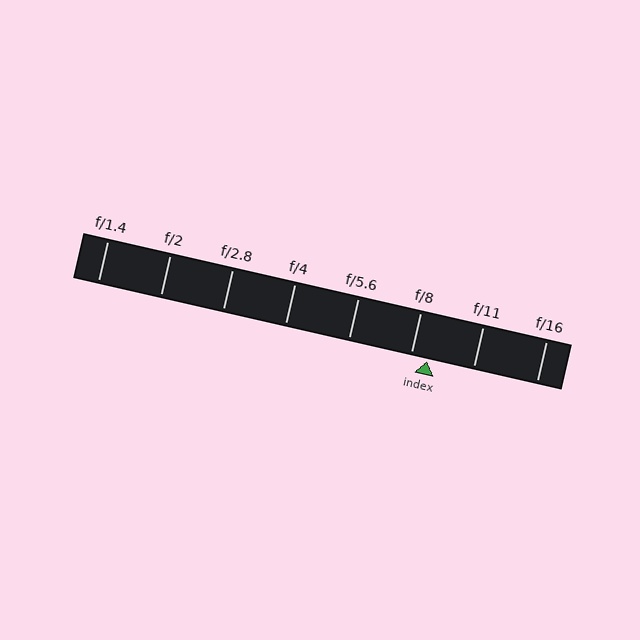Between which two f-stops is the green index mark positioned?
The index mark is between f/8 and f/11.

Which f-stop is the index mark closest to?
The index mark is closest to f/8.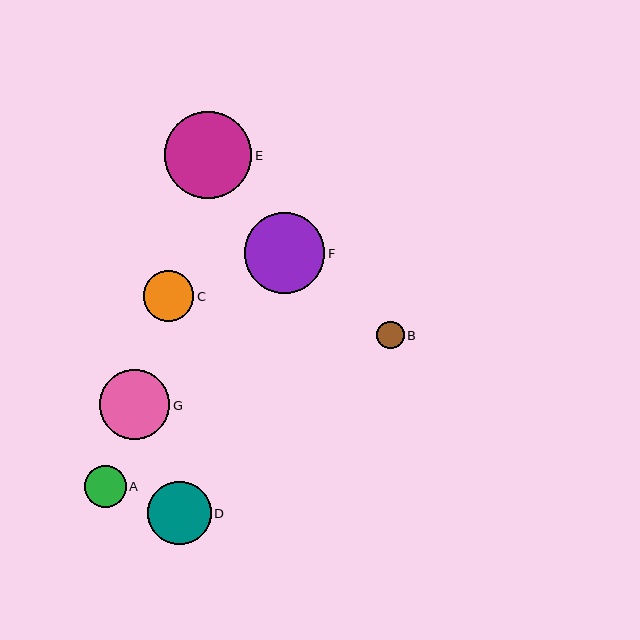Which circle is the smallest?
Circle B is the smallest with a size of approximately 28 pixels.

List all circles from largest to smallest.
From largest to smallest: E, F, G, D, C, A, B.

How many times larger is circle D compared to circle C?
Circle D is approximately 1.3 times the size of circle C.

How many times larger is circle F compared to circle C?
Circle F is approximately 1.6 times the size of circle C.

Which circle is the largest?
Circle E is the largest with a size of approximately 87 pixels.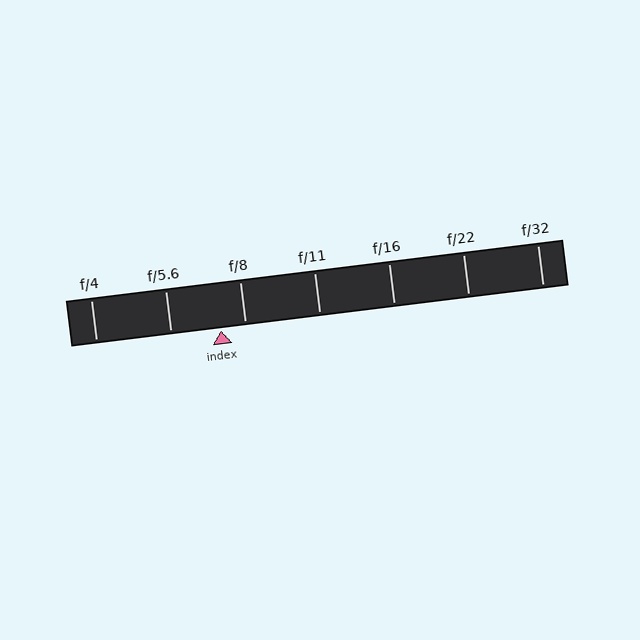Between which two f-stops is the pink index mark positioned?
The index mark is between f/5.6 and f/8.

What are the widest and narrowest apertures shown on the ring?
The widest aperture shown is f/4 and the narrowest is f/32.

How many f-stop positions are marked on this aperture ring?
There are 7 f-stop positions marked.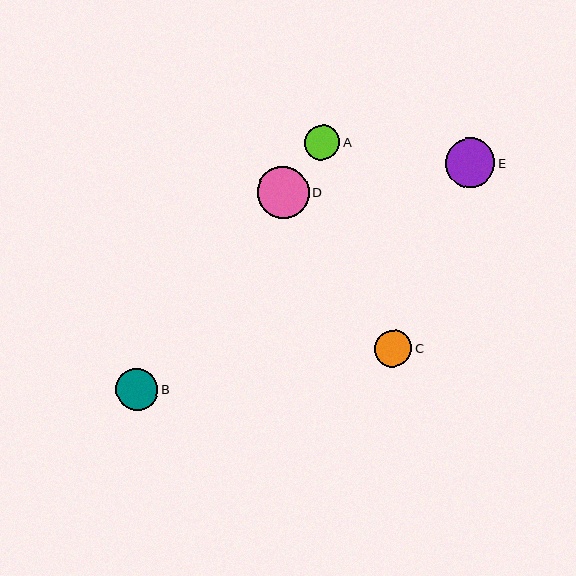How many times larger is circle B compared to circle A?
Circle B is approximately 1.2 times the size of circle A.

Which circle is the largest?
Circle D is the largest with a size of approximately 52 pixels.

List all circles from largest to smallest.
From largest to smallest: D, E, B, C, A.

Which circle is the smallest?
Circle A is the smallest with a size of approximately 35 pixels.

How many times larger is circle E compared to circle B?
Circle E is approximately 1.2 times the size of circle B.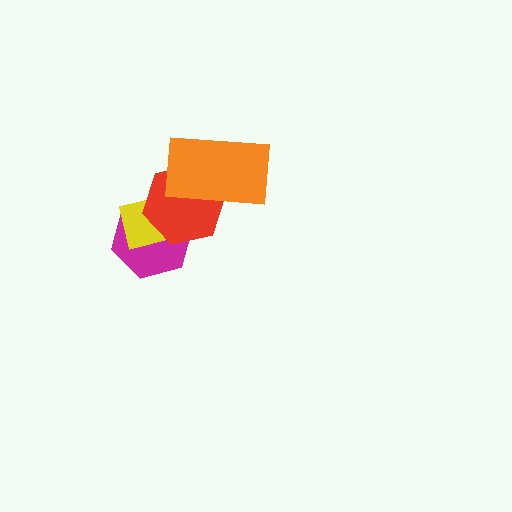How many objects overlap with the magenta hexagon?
2 objects overlap with the magenta hexagon.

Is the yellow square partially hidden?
Yes, it is partially covered by another shape.